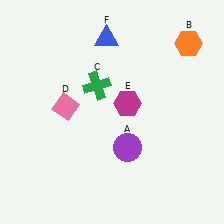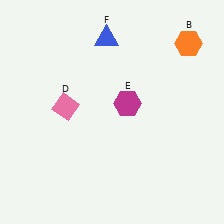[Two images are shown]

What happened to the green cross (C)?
The green cross (C) was removed in Image 2. It was in the top-left area of Image 1.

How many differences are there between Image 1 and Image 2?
There are 2 differences between the two images.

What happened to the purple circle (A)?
The purple circle (A) was removed in Image 2. It was in the bottom-right area of Image 1.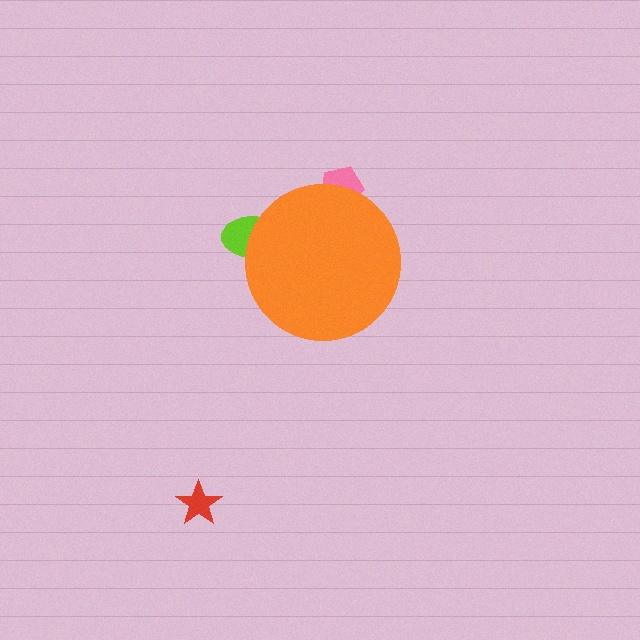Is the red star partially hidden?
No, the red star is fully visible.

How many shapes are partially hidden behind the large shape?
2 shapes are partially hidden.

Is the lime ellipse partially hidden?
Yes, the lime ellipse is partially hidden behind the orange circle.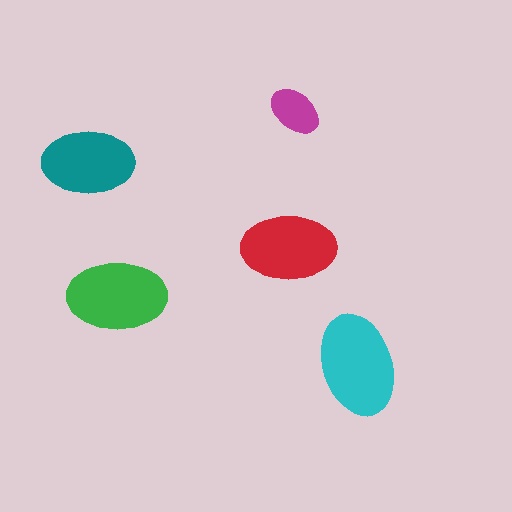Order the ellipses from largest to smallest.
the cyan one, the green one, the red one, the teal one, the magenta one.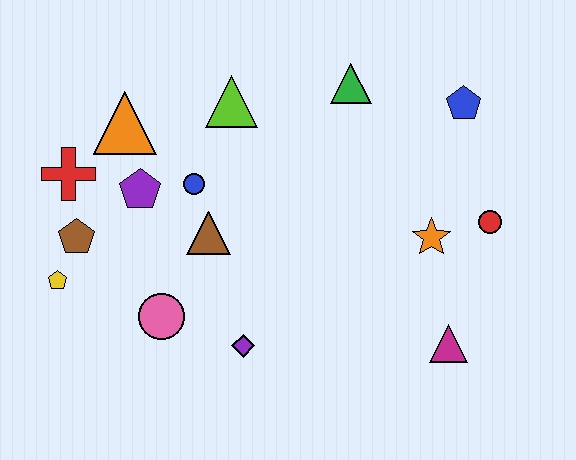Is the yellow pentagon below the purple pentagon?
Yes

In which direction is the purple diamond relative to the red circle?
The purple diamond is to the left of the red circle.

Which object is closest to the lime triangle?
The blue circle is closest to the lime triangle.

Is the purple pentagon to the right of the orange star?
No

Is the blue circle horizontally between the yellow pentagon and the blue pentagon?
Yes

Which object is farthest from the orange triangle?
The magenta triangle is farthest from the orange triangle.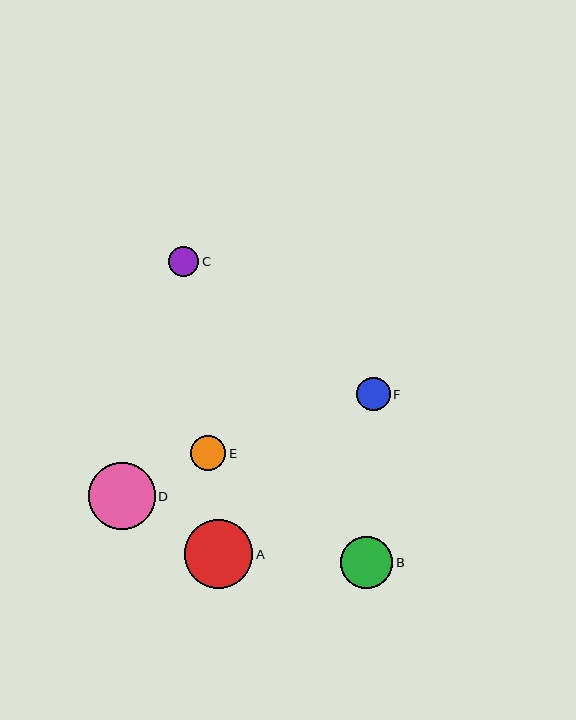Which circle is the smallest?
Circle C is the smallest with a size of approximately 30 pixels.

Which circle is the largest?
Circle A is the largest with a size of approximately 69 pixels.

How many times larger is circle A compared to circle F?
Circle A is approximately 2.1 times the size of circle F.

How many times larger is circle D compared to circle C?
Circle D is approximately 2.2 times the size of circle C.